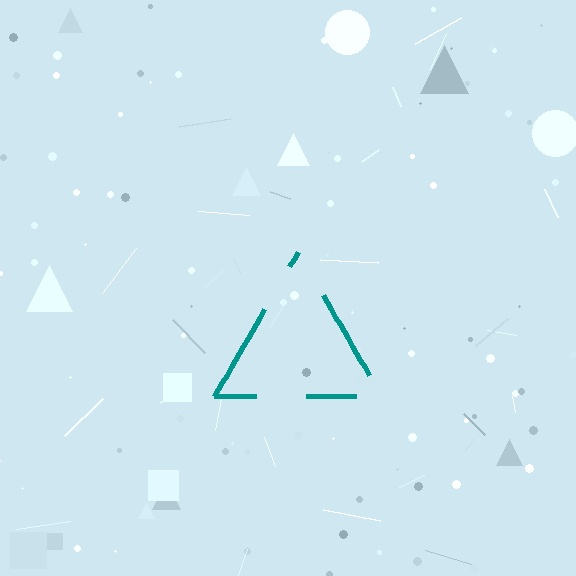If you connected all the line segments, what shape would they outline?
They would outline a triangle.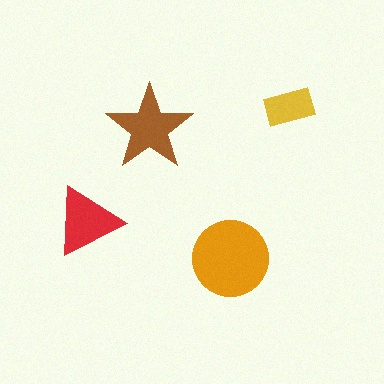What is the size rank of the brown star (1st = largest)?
2nd.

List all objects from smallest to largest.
The yellow rectangle, the red triangle, the brown star, the orange circle.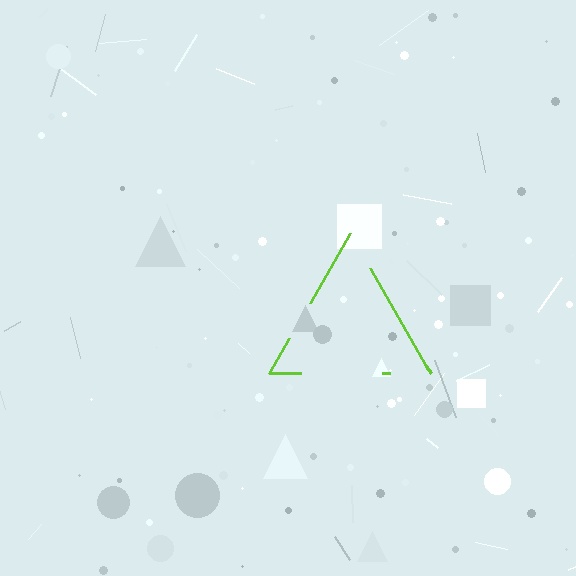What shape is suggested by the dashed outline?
The dashed outline suggests a triangle.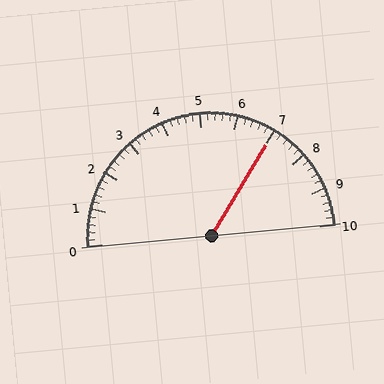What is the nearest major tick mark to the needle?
The nearest major tick mark is 7.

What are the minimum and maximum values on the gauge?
The gauge ranges from 0 to 10.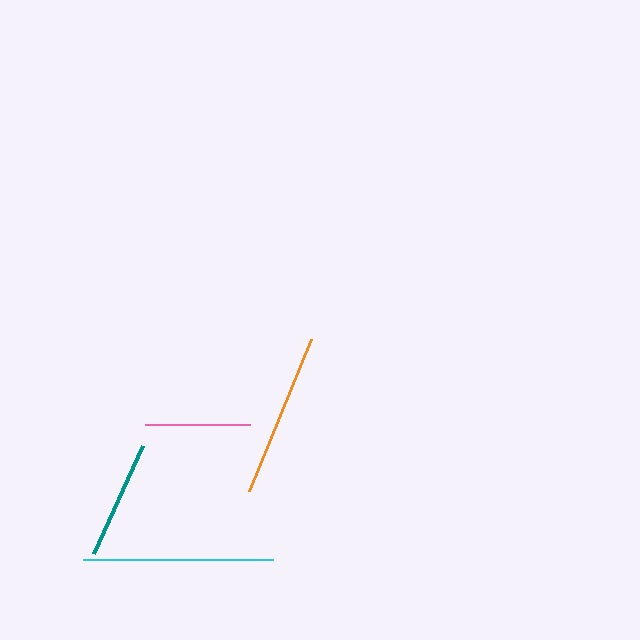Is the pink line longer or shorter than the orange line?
The orange line is longer than the pink line.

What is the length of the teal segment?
The teal segment is approximately 119 pixels long.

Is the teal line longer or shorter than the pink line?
The teal line is longer than the pink line.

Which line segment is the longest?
The cyan line is the longest at approximately 190 pixels.